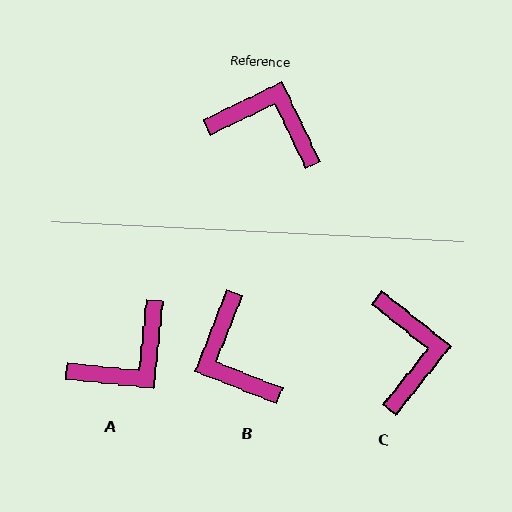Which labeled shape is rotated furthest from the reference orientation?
B, about 133 degrees away.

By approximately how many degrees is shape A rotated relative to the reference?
Approximately 122 degrees clockwise.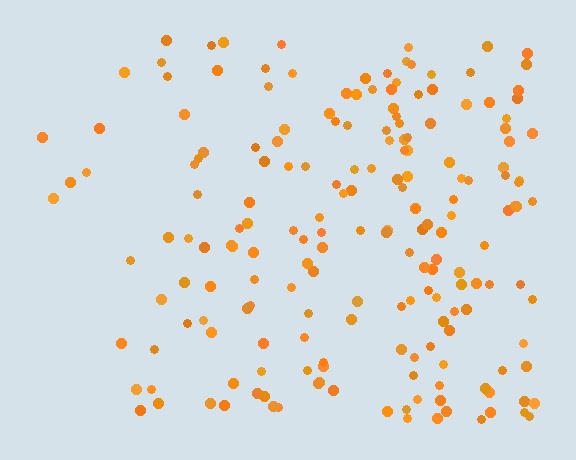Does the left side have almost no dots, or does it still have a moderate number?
Still a moderate number, just noticeably fewer than the right.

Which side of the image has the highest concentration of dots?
The right.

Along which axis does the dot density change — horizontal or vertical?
Horizontal.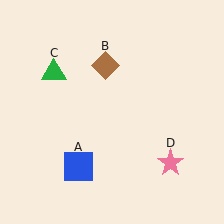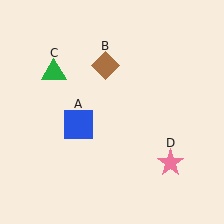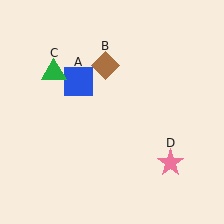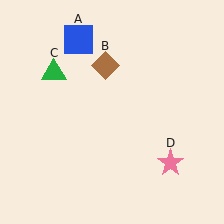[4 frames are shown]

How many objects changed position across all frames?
1 object changed position: blue square (object A).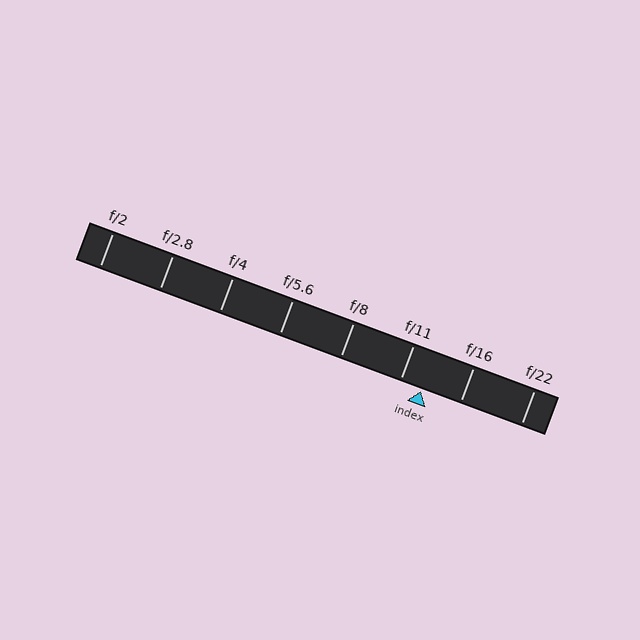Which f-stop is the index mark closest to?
The index mark is closest to f/11.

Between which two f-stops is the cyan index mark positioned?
The index mark is between f/11 and f/16.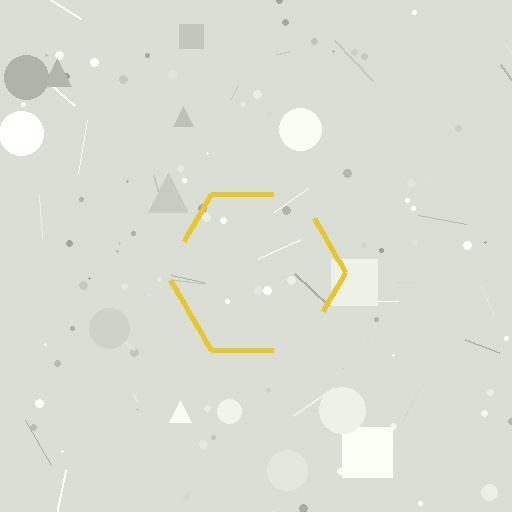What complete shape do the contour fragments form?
The contour fragments form a hexagon.